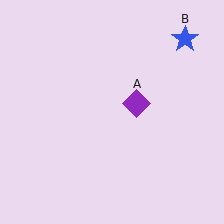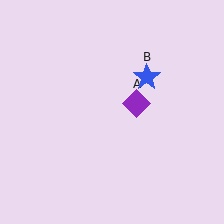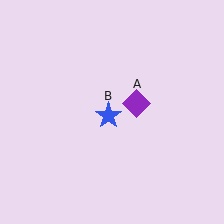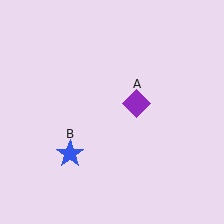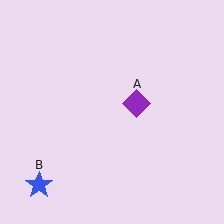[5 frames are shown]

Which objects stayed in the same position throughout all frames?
Purple diamond (object A) remained stationary.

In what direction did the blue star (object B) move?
The blue star (object B) moved down and to the left.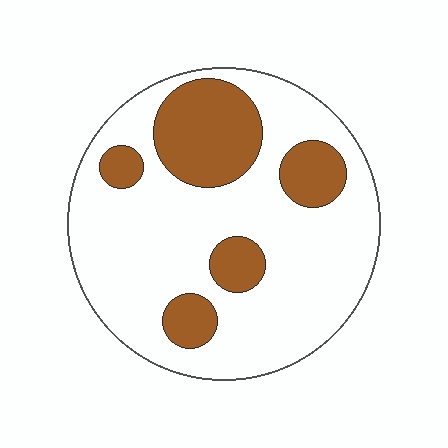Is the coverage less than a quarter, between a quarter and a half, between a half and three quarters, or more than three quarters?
Between a quarter and a half.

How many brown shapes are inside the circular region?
5.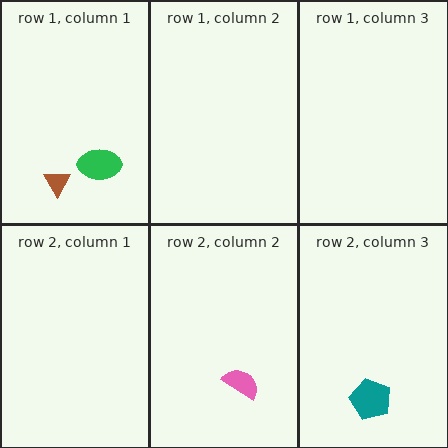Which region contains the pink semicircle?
The row 2, column 2 region.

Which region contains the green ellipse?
The row 1, column 1 region.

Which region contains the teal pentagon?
The row 2, column 3 region.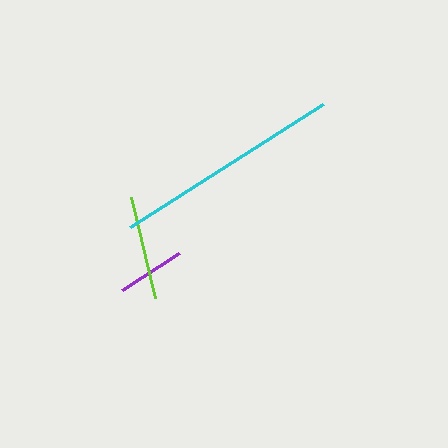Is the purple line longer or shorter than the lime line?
The lime line is longer than the purple line.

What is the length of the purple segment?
The purple segment is approximately 68 pixels long.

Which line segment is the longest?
The cyan line is the longest at approximately 229 pixels.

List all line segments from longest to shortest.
From longest to shortest: cyan, lime, purple.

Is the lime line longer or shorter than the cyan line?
The cyan line is longer than the lime line.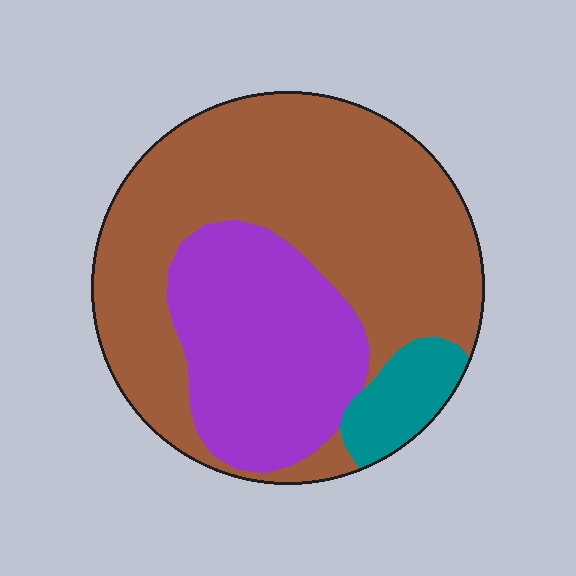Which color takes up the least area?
Teal, at roughly 10%.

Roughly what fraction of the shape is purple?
Purple covers 30% of the shape.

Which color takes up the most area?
Brown, at roughly 60%.